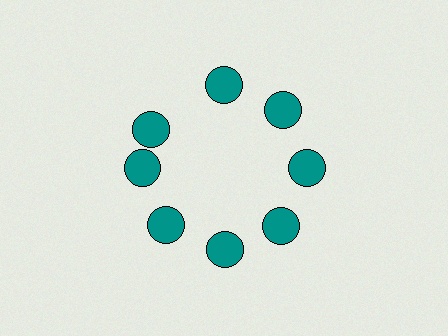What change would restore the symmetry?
The symmetry would be restored by rotating it back into even spacing with its neighbors so that all 8 circles sit at equal angles and equal distance from the center.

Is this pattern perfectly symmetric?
No. The 8 teal circles are arranged in a ring, but one element near the 10 o'clock position is rotated out of alignment along the ring, breaking the 8-fold rotational symmetry.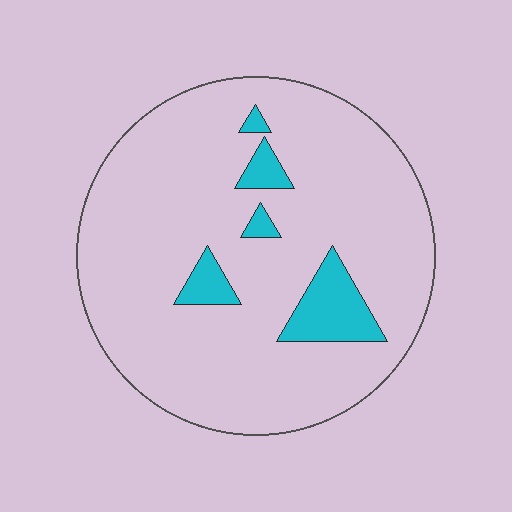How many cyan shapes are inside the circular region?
5.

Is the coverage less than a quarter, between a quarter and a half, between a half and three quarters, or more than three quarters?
Less than a quarter.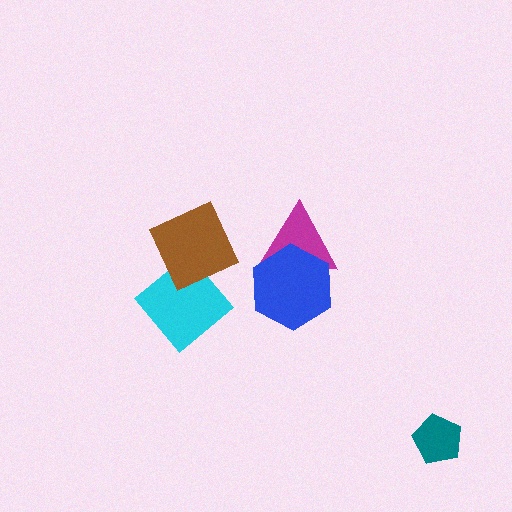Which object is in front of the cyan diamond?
The brown square is in front of the cyan diamond.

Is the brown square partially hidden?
No, no other shape covers it.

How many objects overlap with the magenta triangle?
1 object overlaps with the magenta triangle.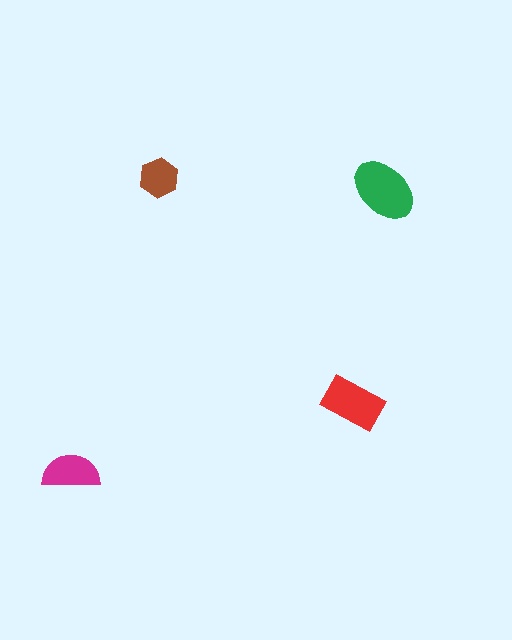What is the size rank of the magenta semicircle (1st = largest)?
3rd.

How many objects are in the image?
There are 4 objects in the image.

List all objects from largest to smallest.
The green ellipse, the red rectangle, the magenta semicircle, the brown hexagon.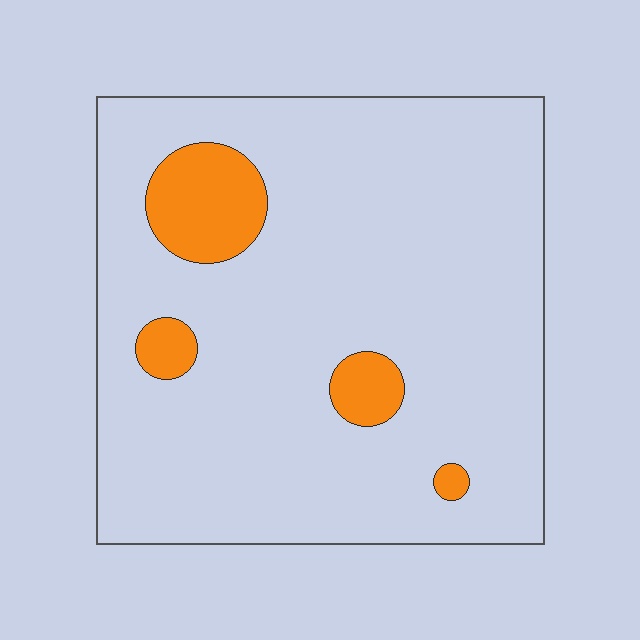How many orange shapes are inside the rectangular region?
4.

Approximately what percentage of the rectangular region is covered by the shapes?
Approximately 10%.